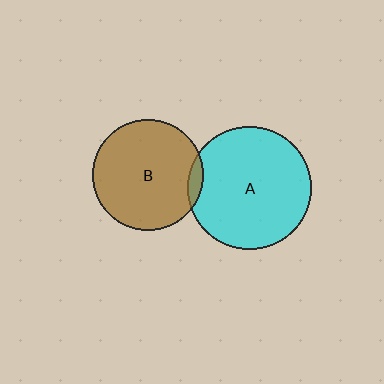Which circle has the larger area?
Circle A (cyan).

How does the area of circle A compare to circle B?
Approximately 1.2 times.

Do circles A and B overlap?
Yes.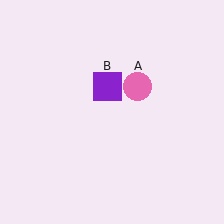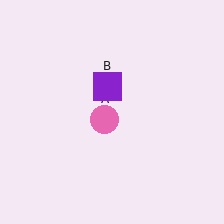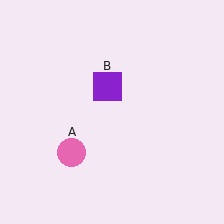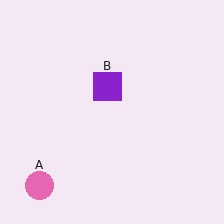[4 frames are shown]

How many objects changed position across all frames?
1 object changed position: pink circle (object A).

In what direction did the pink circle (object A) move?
The pink circle (object A) moved down and to the left.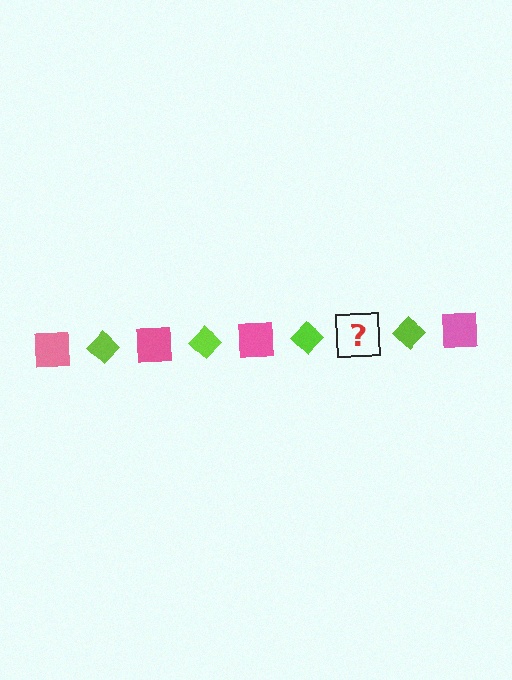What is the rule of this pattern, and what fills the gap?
The rule is that the pattern alternates between pink square and lime diamond. The gap should be filled with a pink square.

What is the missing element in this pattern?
The missing element is a pink square.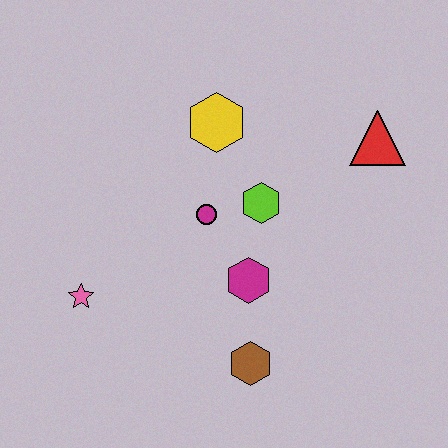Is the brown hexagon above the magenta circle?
No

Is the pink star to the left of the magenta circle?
Yes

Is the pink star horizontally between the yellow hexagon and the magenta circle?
No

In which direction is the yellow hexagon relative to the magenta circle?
The yellow hexagon is above the magenta circle.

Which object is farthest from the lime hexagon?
The pink star is farthest from the lime hexagon.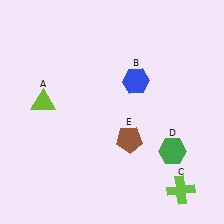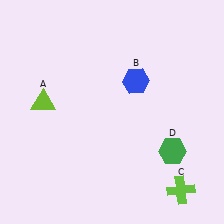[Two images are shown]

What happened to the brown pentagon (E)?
The brown pentagon (E) was removed in Image 2. It was in the bottom-right area of Image 1.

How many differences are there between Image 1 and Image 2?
There is 1 difference between the two images.